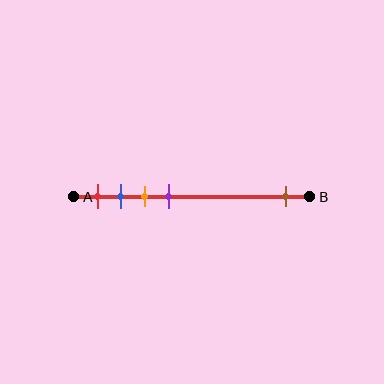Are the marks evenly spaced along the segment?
No, the marks are not evenly spaced.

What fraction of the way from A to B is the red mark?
The red mark is approximately 10% (0.1) of the way from A to B.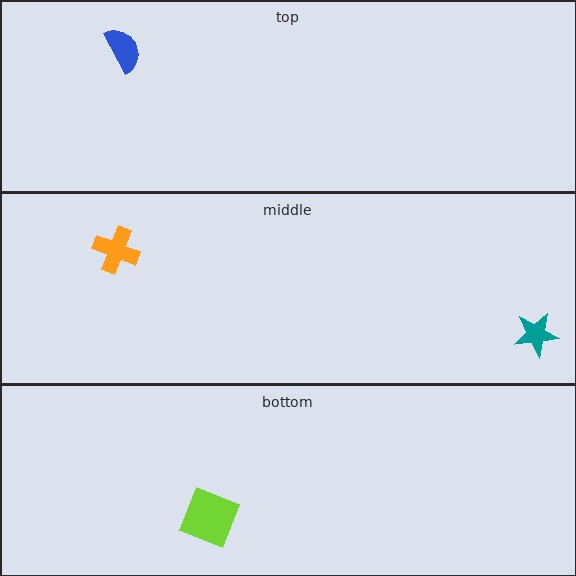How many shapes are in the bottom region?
1.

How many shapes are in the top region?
1.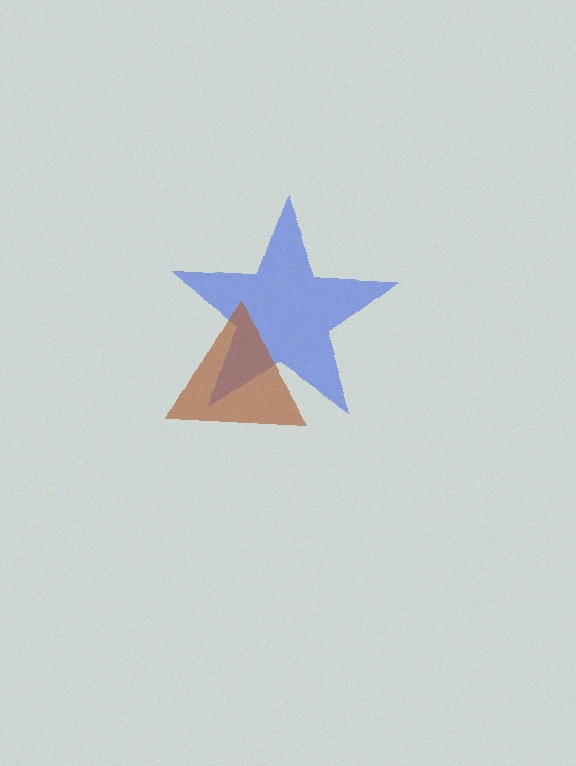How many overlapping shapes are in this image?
There are 2 overlapping shapes in the image.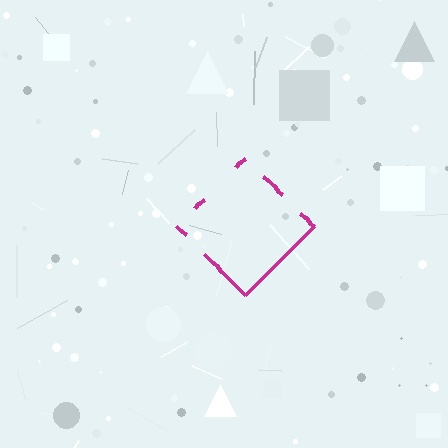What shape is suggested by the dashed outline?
The dashed outline suggests a diamond.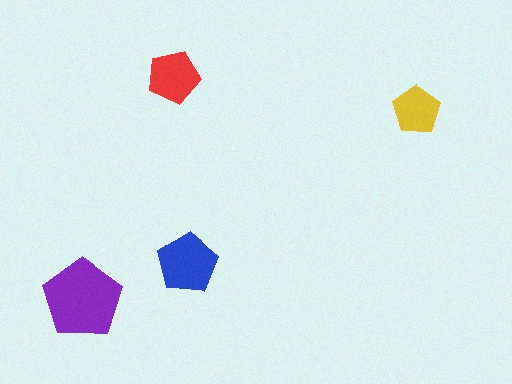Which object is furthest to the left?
The purple pentagon is leftmost.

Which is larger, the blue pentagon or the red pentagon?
The blue one.